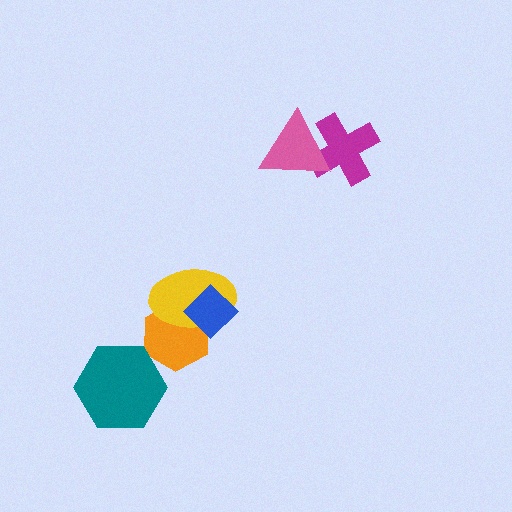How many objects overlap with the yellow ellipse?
2 objects overlap with the yellow ellipse.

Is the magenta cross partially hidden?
Yes, it is partially covered by another shape.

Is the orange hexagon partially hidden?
Yes, it is partially covered by another shape.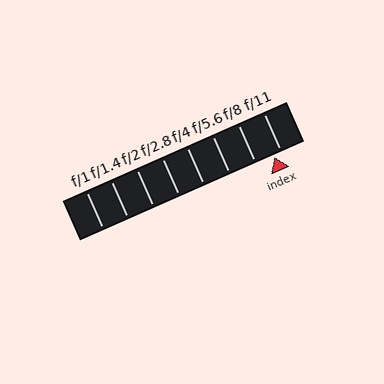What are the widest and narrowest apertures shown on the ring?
The widest aperture shown is f/1 and the narrowest is f/11.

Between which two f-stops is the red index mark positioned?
The index mark is between f/8 and f/11.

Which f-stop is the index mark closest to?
The index mark is closest to f/11.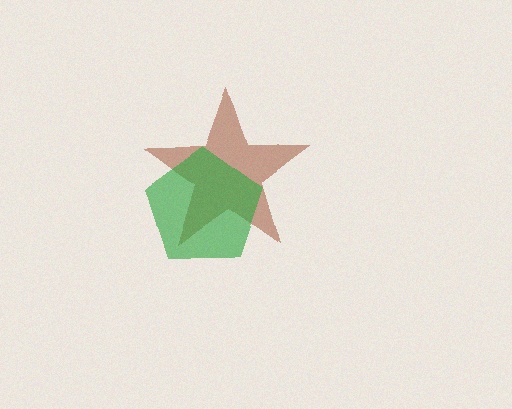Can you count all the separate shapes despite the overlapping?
Yes, there are 2 separate shapes.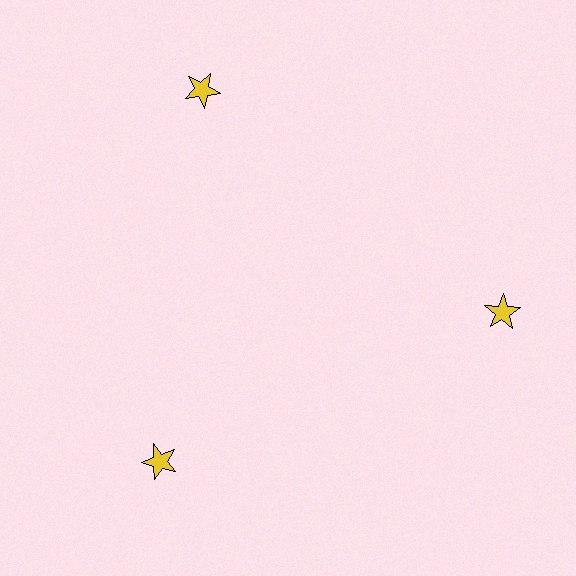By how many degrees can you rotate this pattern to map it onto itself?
The pattern maps onto itself every 120 degrees of rotation.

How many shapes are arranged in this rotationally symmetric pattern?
There are 3 shapes, arranged in 3 groups of 1.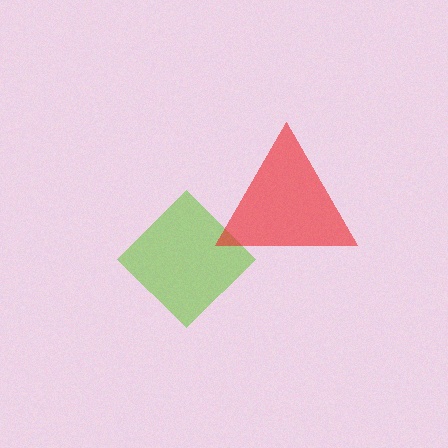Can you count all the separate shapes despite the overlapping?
Yes, there are 2 separate shapes.